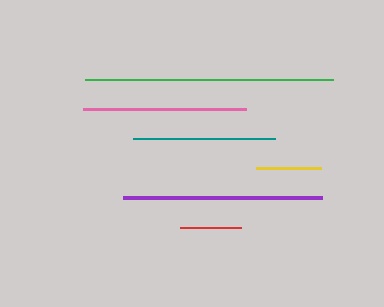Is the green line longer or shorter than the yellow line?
The green line is longer than the yellow line.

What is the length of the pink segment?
The pink segment is approximately 163 pixels long.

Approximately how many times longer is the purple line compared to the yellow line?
The purple line is approximately 3.1 times the length of the yellow line.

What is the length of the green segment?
The green segment is approximately 247 pixels long.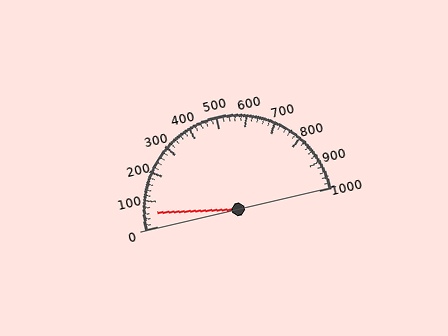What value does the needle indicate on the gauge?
The needle indicates approximately 60.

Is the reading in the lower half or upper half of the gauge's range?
The reading is in the lower half of the range (0 to 1000).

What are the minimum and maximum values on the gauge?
The gauge ranges from 0 to 1000.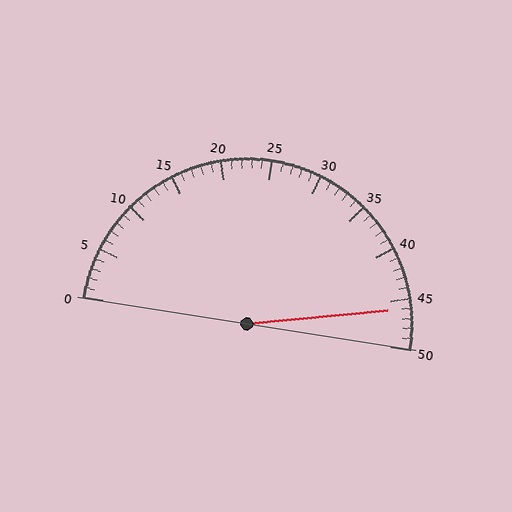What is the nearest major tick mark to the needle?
The nearest major tick mark is 45.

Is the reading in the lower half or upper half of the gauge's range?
The reading is in the upper half of the range (0 to 50).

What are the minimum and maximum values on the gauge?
The gauge ranges from 0 to 50.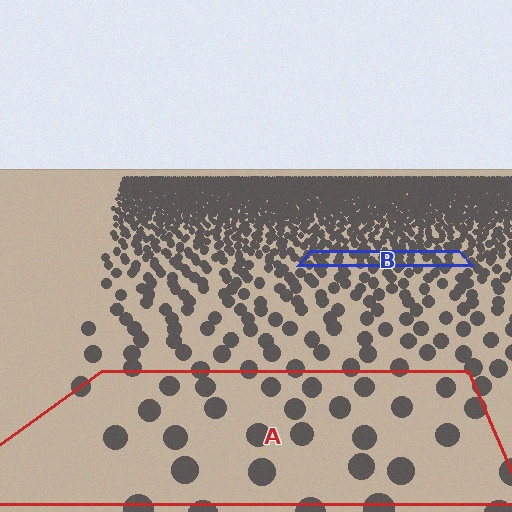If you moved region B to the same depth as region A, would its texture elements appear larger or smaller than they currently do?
They would appear larger. At a closer depth, the same texture elements are projected at a bigger on-screen size.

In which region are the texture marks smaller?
The texture marks are smaller in region B, because it is farther away.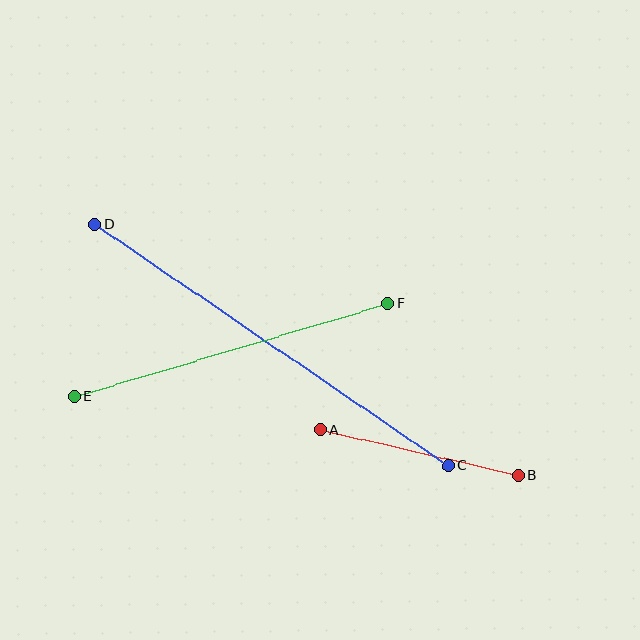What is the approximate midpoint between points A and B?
The midpoint is at approximately (419, 453) pixels.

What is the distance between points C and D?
The distance is approximately 428 pixels.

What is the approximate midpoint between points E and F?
The midpoint is at approximately (231, 350) pixels.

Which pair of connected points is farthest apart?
Points C and D are farthest apart.